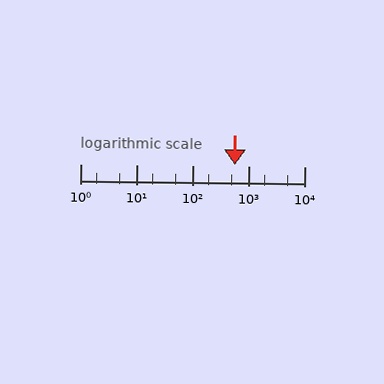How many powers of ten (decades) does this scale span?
The scale spans 4 decades, from 1 to 10000.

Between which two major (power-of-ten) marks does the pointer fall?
The pointer is between 100 and 1000.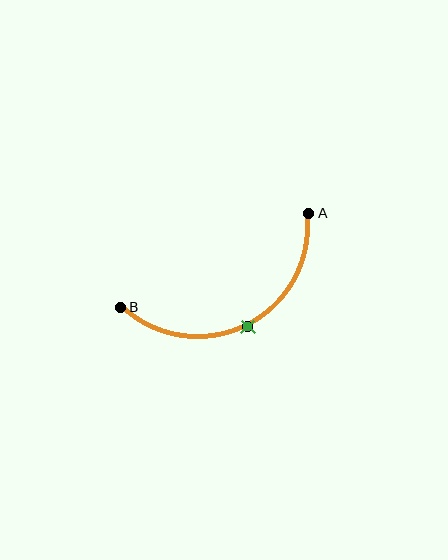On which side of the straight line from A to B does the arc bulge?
The arc bulges below the straight line connecting A and B.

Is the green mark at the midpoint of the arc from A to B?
Yes. The green mark lies on the arc at equal arc-length from both A and B — it is the arc midpoint.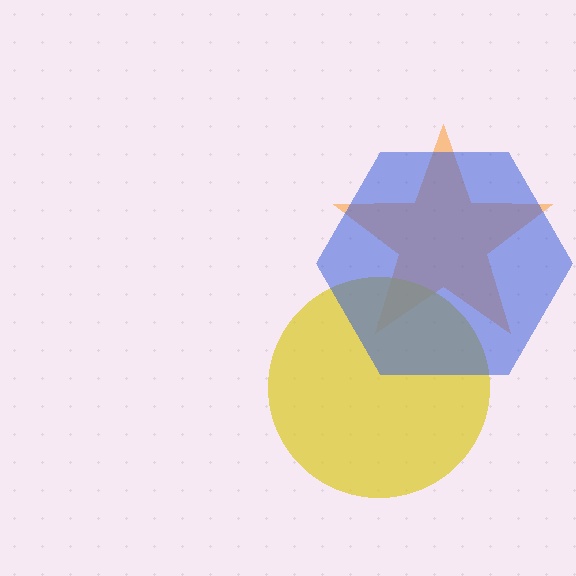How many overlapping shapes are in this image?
There are 3 overlapping shapes in the image.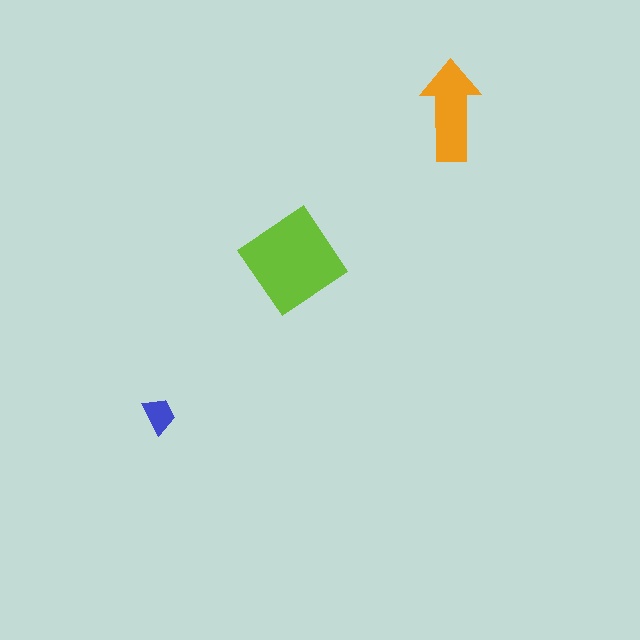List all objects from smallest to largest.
The blue trapezoid, the orange arrow, the lime diamond.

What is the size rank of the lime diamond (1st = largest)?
1st.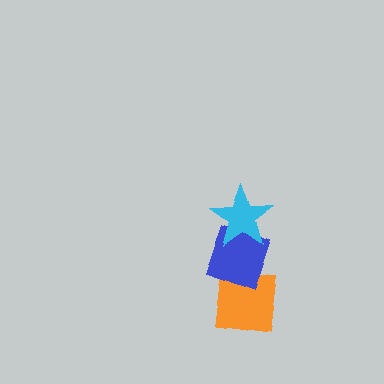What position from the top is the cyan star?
The cyan star is 1st from the top.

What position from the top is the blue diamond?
The blue diamond is 2nd from the top.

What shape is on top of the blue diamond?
The cyan star is on top of the blue diamond.